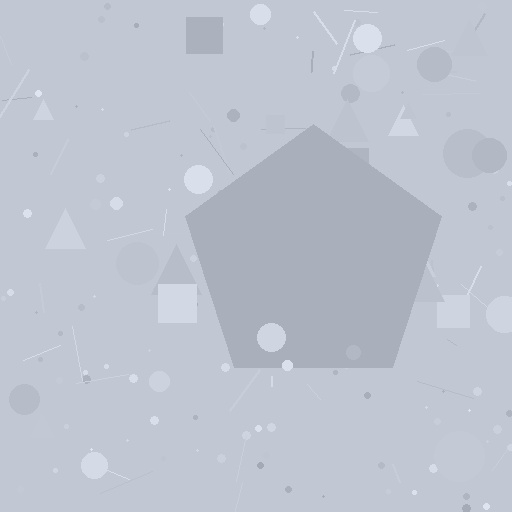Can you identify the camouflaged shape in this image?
The camouflaged shape is a pentagon.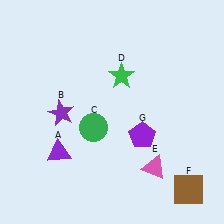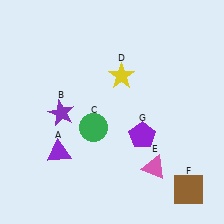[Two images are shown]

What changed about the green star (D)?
In Image 1, D is green. In Image 2, it changed to yellow.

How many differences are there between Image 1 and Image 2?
There is 1 difference between the two images.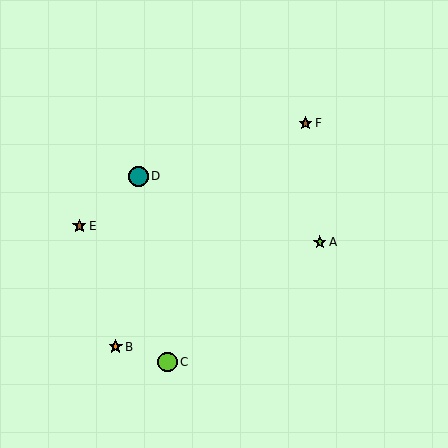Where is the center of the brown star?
The center of the brown star is at (79, 226).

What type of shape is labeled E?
Shape E is a brown star.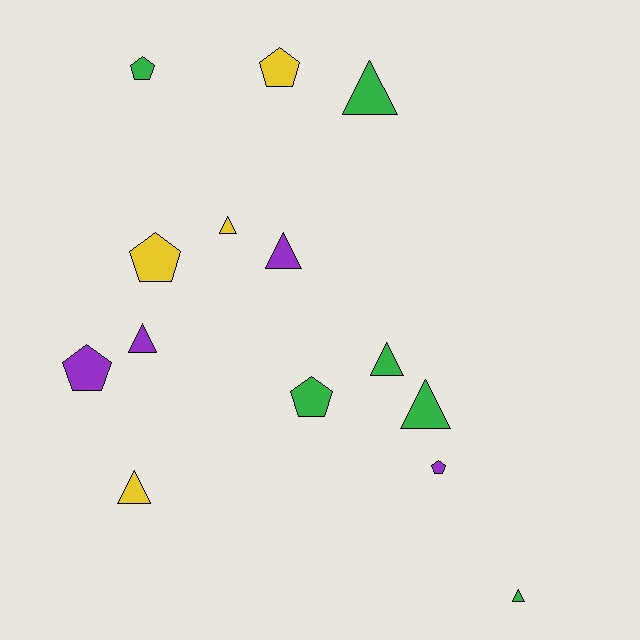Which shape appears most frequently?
Triangle, with 8 objects.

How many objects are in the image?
There are 14 objects.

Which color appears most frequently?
Green, with 6 objects.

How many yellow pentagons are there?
There are 2 yellow pentagons.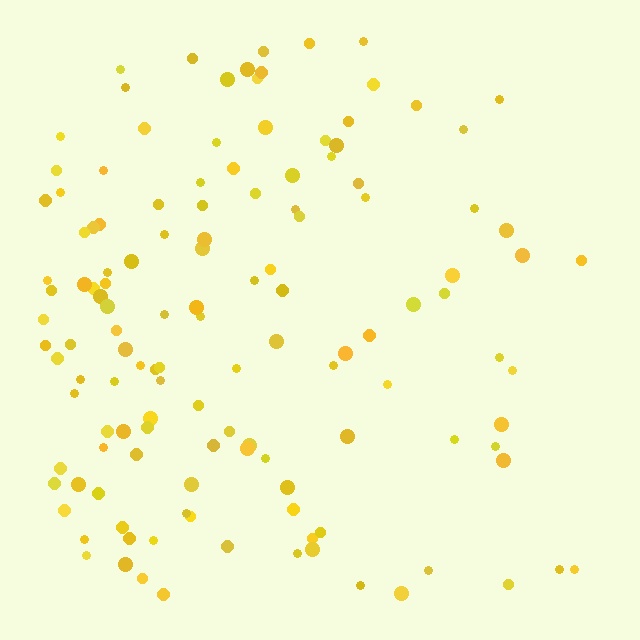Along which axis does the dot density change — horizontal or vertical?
Horizontal.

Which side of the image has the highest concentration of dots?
The left.